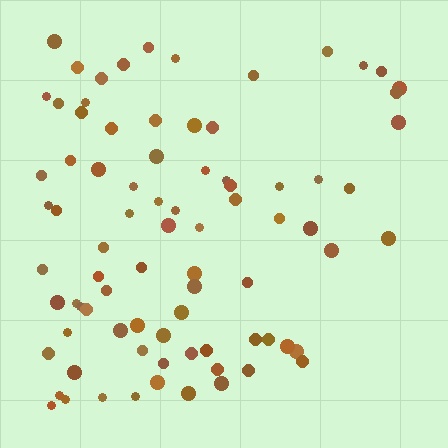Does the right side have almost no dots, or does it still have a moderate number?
Still a moderate number, just noticeably fewer than the left.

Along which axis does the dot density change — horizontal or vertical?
Horizontal.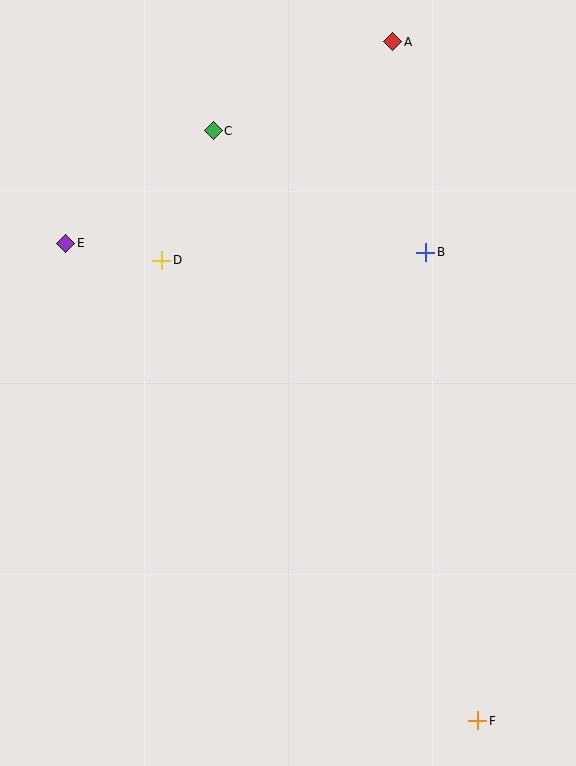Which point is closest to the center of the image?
Point D at (162, 260) is closest to the center.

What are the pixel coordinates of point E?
Point E is at (66, 243).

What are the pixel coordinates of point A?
Point A is at (393, 42).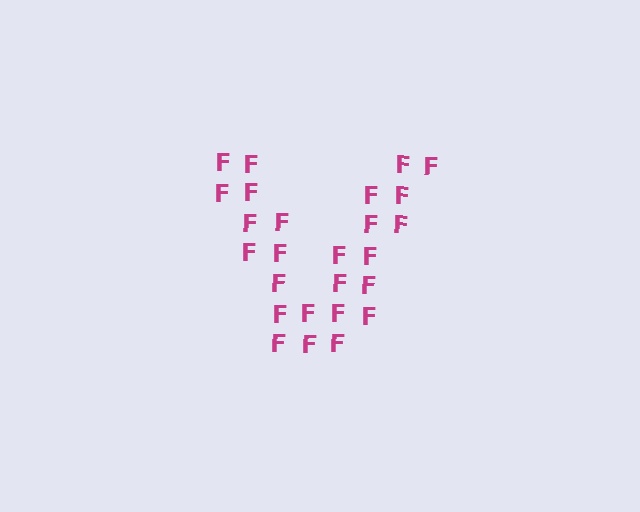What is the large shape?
The large shape is the letter V.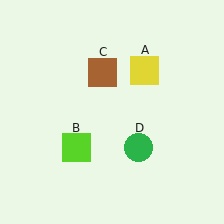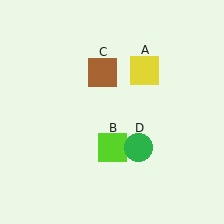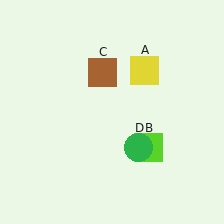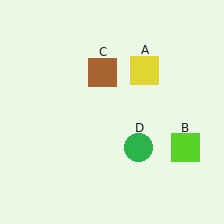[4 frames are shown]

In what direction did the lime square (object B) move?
The lime square (object B) moved right.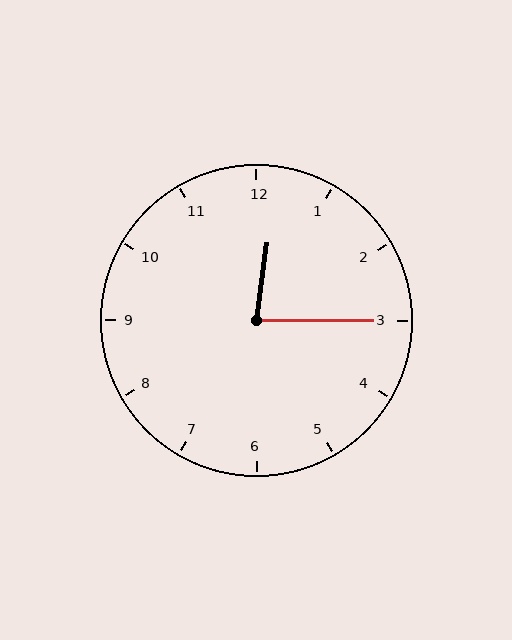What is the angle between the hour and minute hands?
Approximately 82 degrees.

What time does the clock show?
12:15.